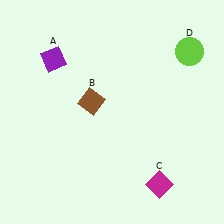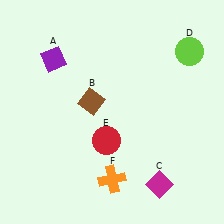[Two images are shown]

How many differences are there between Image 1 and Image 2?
There are 2 differences between the two images.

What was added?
A red circle (E), an orange cross (F) were added in Image 2.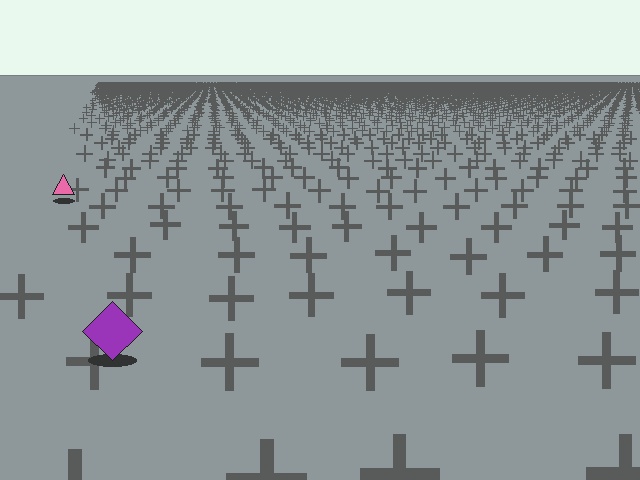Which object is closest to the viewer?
The purple diamond is closest. The texture marks near it are larger and more spread out.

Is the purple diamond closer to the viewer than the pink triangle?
Yes. The purple diamond is closer — you can tell from the texture gradient: the ground texture is coarser near it.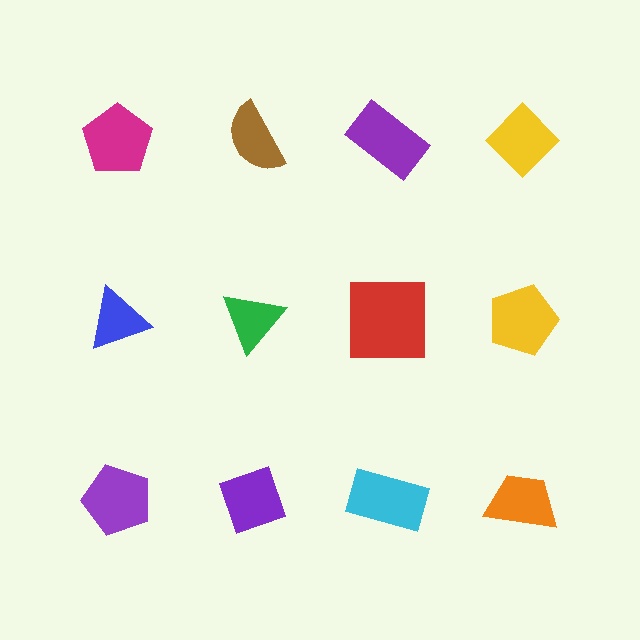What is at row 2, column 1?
A blue triangle.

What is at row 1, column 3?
A purple rectangle.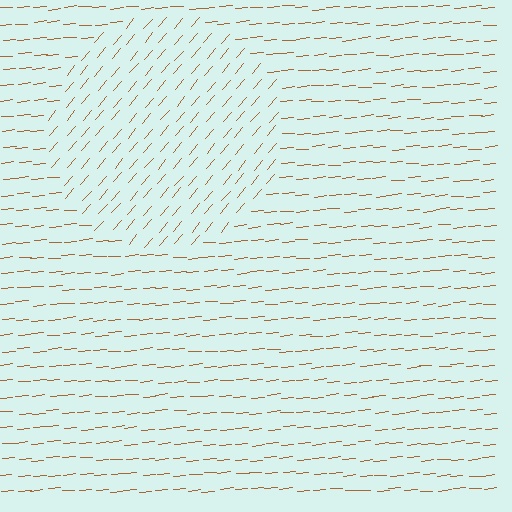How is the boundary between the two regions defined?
The boundary is defined purely by a change in line orientation (approximately 45 degrees difference). All lines are the same color and thickness.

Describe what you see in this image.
The image is filled with small brown line segments. A circle region in the image has lines oriented differently from the surrounding lines, creating a visible texture boundary.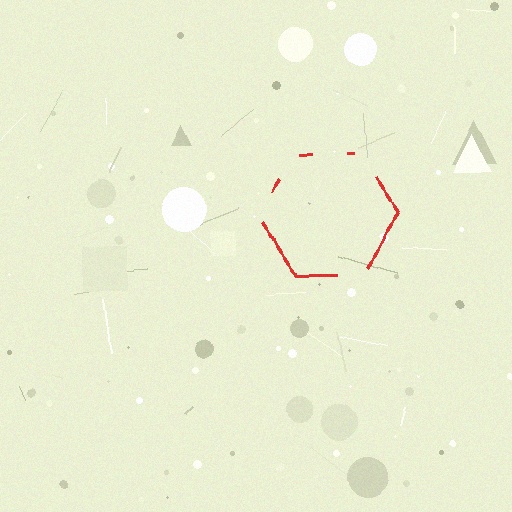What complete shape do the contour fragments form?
The contour fragments form a hexagon.